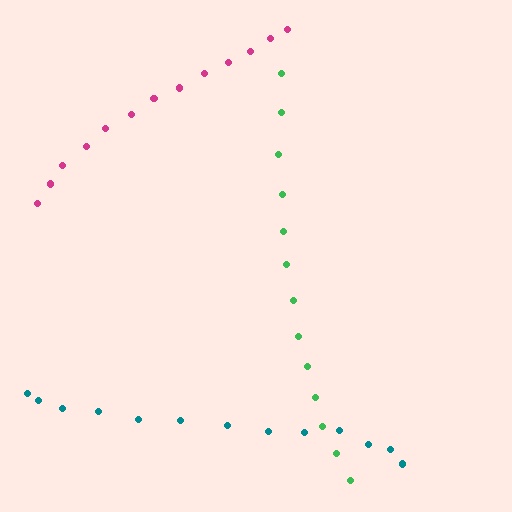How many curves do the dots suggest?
There are 3 distinct paths.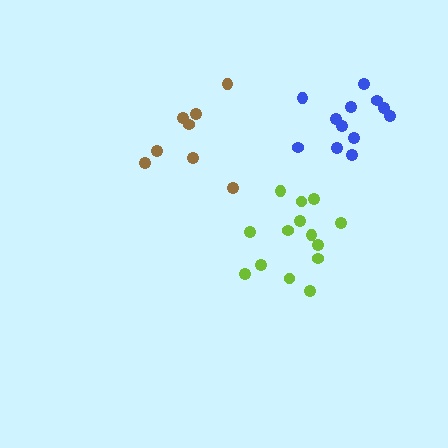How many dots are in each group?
Group 1: 12 dots, Group 2: 14 dots, Group 3: 8 dots (34 total).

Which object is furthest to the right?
The blue cluster is rightmost.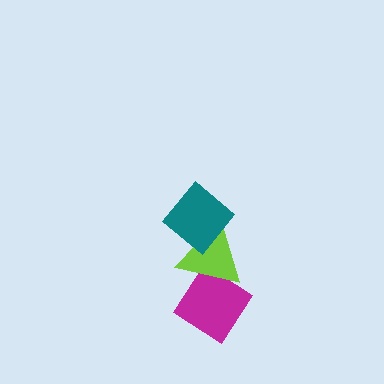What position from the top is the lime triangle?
The lime triangle is 2nd from the top.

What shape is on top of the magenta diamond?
The lime triangle is on top of the magenta diamond.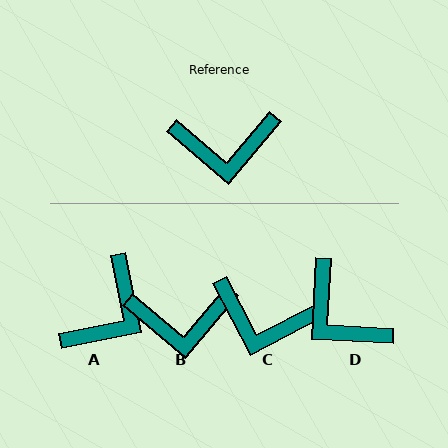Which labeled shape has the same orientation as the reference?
B.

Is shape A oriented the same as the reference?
No, it is off by about 52 degrees.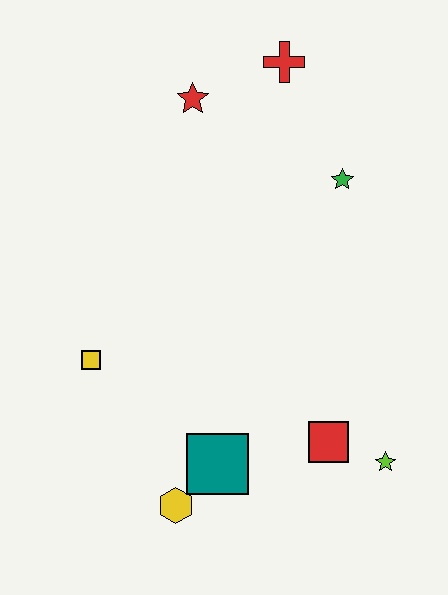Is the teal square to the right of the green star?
No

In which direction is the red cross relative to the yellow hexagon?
The red cross is above the yellow hexagon.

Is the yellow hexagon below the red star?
Yes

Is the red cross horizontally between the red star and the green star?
Yes